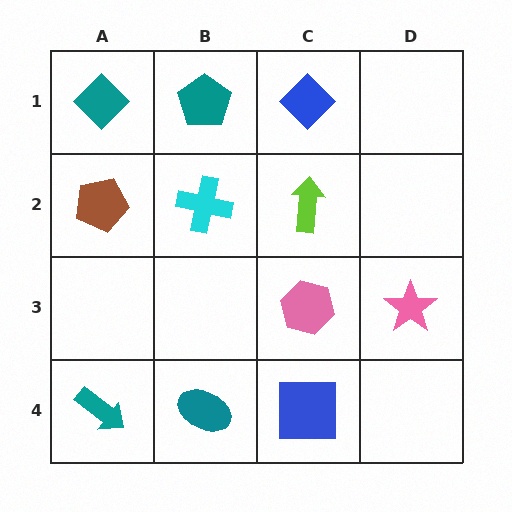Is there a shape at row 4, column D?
No, that cell is empty.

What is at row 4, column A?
A teal arrow.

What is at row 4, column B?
A teal ellipse.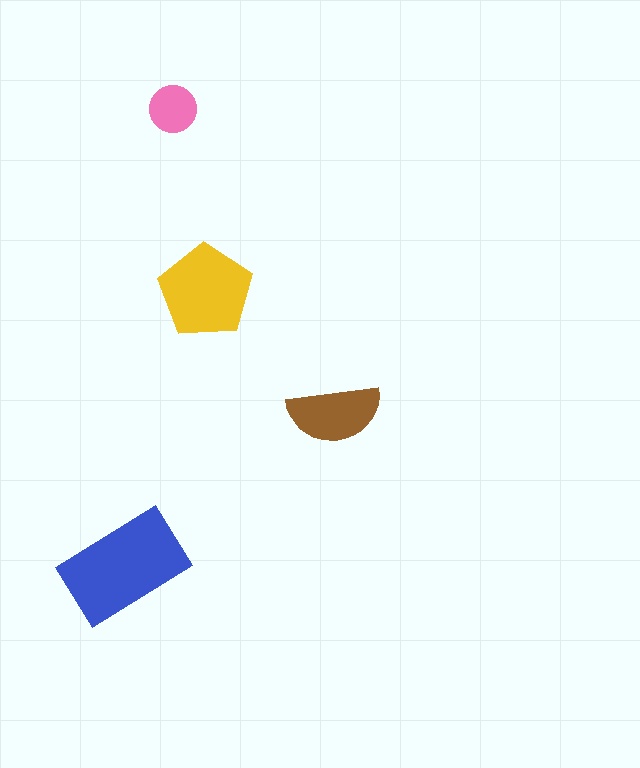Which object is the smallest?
The pink circle.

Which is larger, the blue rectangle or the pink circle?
The blue rectangle.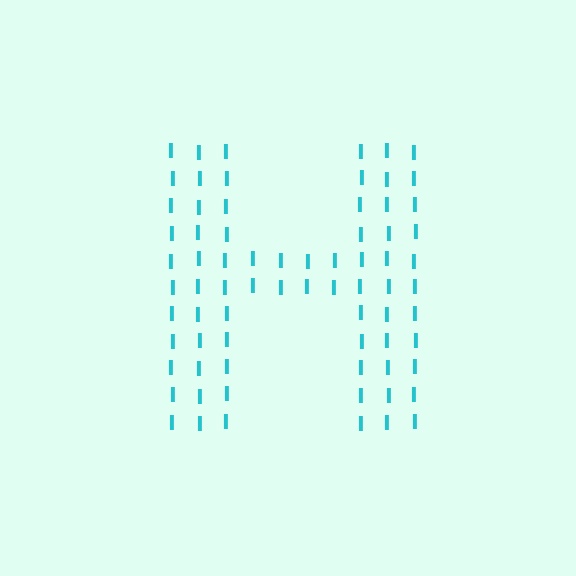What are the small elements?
The small elements are letter I's.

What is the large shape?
The large shape is the letter H.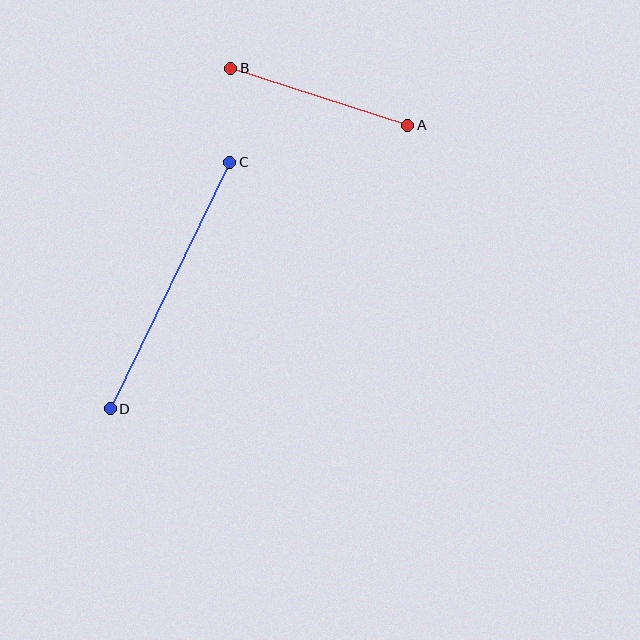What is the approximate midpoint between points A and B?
The midpoint is at approximately (319, 97) pixels.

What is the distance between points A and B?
The distance is approximately 186 pixels.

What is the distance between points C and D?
The distance is approximately 274 pixels.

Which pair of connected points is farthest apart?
Points C and D are farthest apart.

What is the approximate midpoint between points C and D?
The midpoint is at approximately (170, 285) pixels.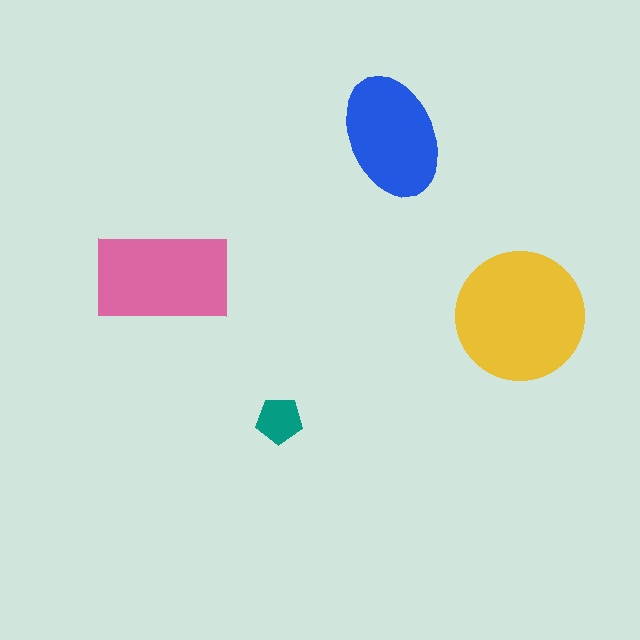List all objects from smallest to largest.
The teal pentagon, the blue ellipse, the pink rectangle, the yellow circle.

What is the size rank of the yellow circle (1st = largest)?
1st.